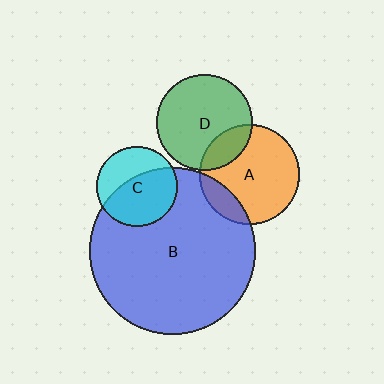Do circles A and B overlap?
Yes.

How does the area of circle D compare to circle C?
Approximately 1.4 times.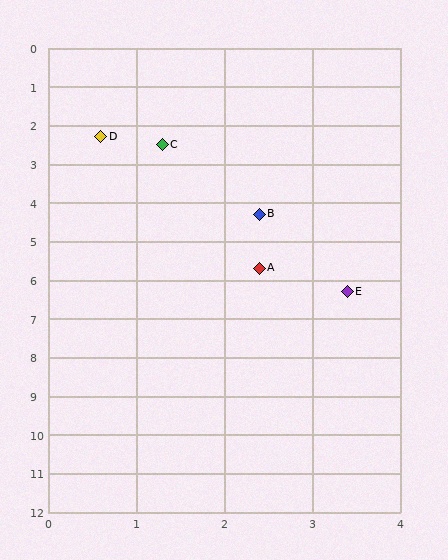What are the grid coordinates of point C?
Point C is at approximately (1.3, 2.5).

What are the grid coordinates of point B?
Point B is at approximately (2.4, 4.3).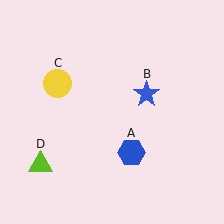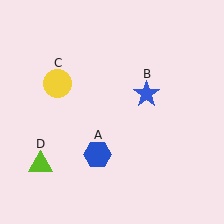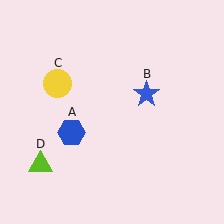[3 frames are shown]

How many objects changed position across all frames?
1 object changed position: blue hexagon (object A).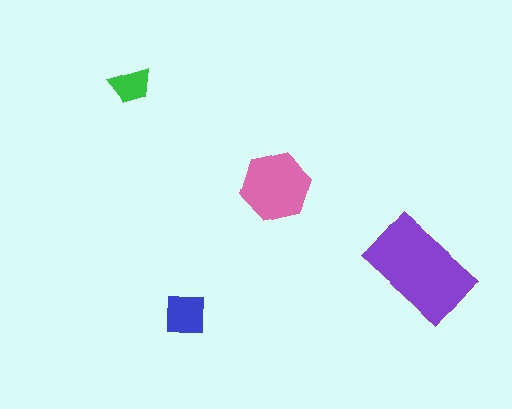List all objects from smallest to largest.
The green trapezoid, the blue square, the pink hexagon, the purple rectangle.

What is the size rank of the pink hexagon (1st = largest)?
2nd.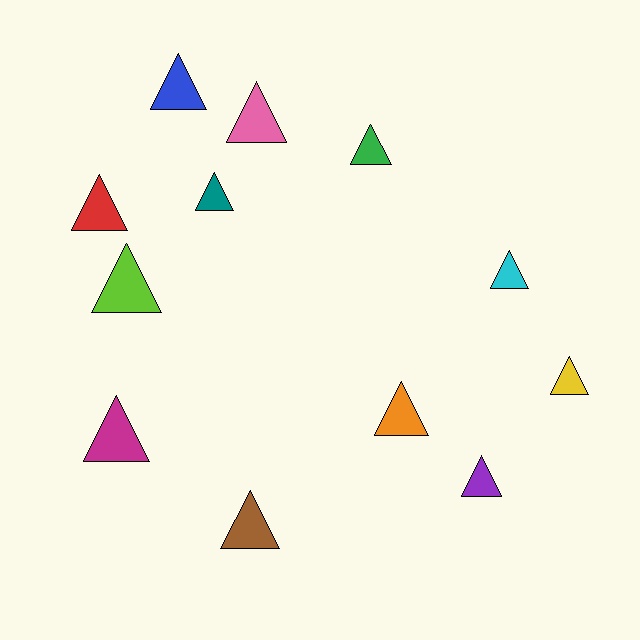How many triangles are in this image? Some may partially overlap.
There are 12 triangles.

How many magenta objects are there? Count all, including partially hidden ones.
There is 1 magenta object.